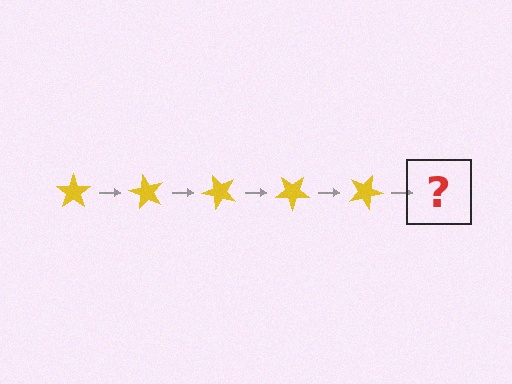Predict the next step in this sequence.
The next step is a yellow star rotated 300 degrees.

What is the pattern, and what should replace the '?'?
The pattern is that the star rotates 60 degrees each step. The '?' should be a yellow star rotated 300 degrees.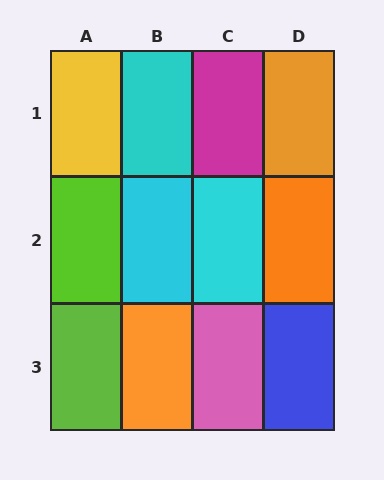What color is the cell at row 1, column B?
Cyan.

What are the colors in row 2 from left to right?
Lime, cyan, cyan, orange.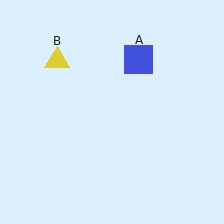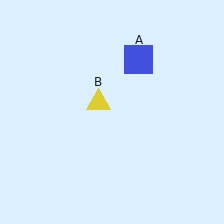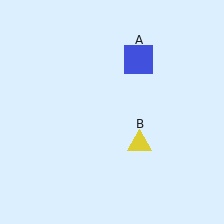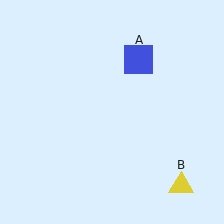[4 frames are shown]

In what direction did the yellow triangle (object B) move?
The yellow triangle (object B) moved down and to the right.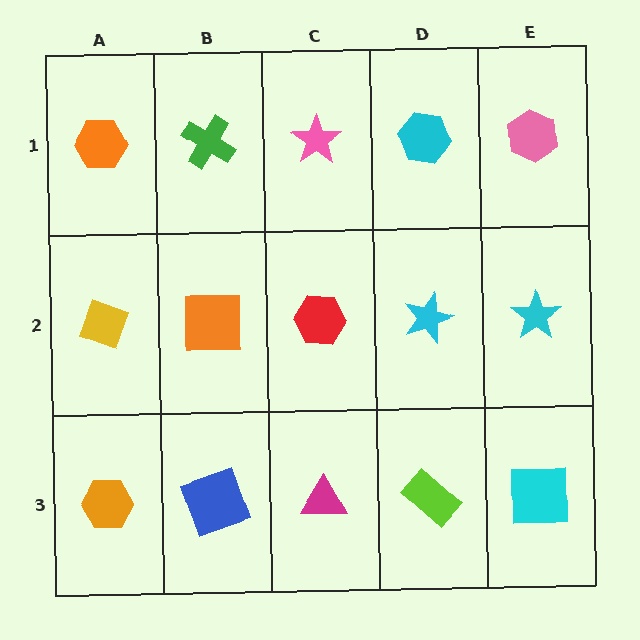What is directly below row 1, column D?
A cyan star.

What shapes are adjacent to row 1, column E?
A cyan star (row 2, column E), a cyan hexagon (row 1, column D).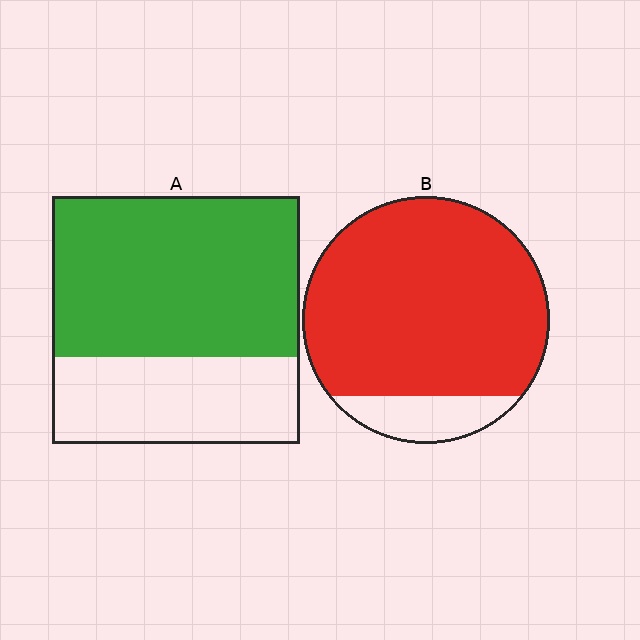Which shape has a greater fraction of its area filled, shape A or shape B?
Shape B.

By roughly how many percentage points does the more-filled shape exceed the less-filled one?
By roughly 20 percentage points (B over A).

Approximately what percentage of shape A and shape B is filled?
A is approximately 65% and B is approximately 85%.